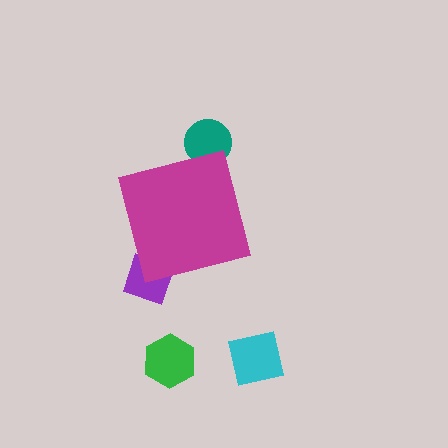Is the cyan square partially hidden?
No, the cyan square is fully visible.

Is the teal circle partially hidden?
Yes, the teal circle is partially hidden behind the magenta square.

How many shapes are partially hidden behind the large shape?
2 shapes are partially hidden.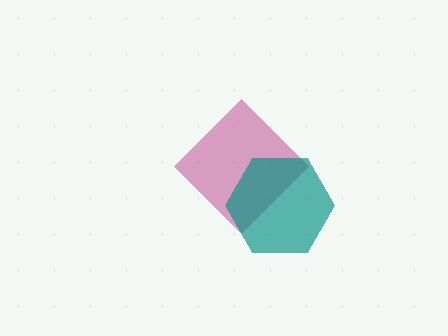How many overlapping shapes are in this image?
There are 2 overlapping shapes in the image.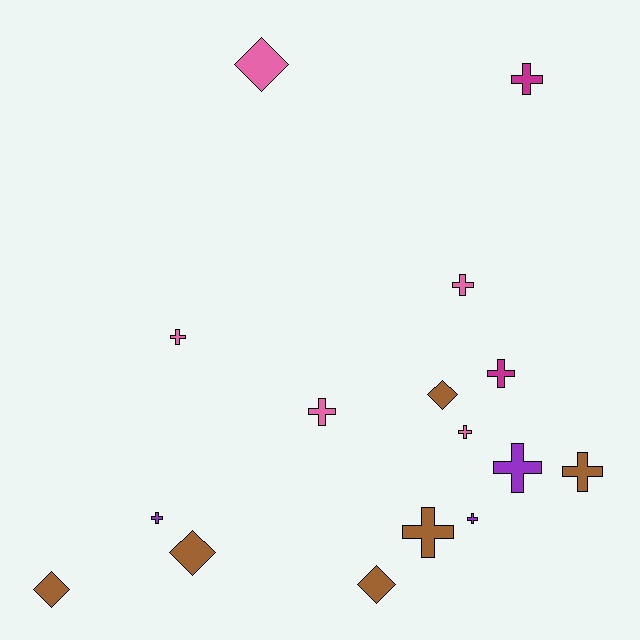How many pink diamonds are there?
There is 1 pink diamond.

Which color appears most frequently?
Brown, with 6 objects.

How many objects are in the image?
There are 16 objects.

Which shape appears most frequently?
Cross, with 11 objects.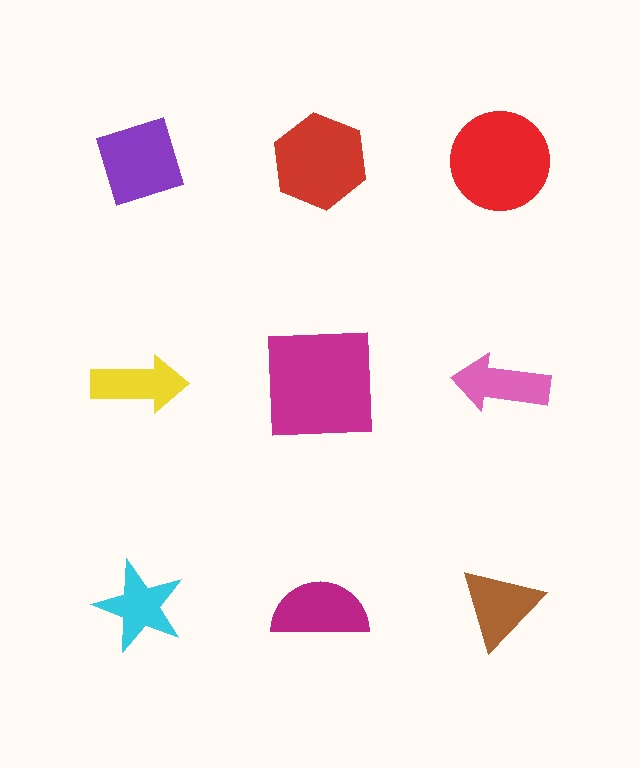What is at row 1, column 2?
A red hexagon.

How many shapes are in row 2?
3 shapes.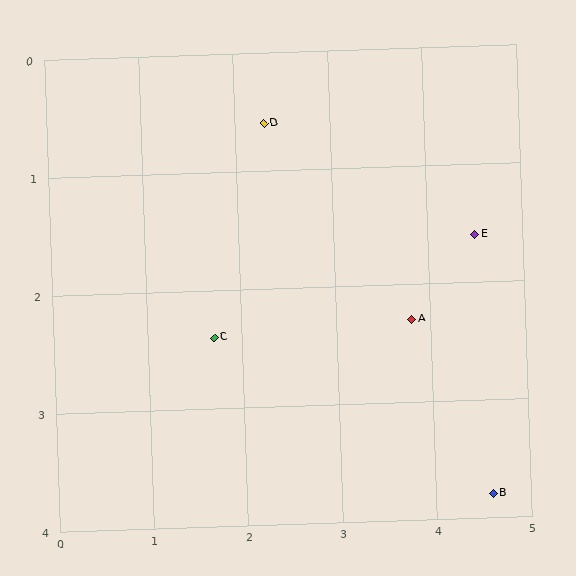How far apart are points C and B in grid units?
Points C and B are about 3.2 grid units apart.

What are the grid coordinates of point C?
Point C is at approximately (1.7, 2.4).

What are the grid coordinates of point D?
Point D is at approximately (2.3, 0.6).